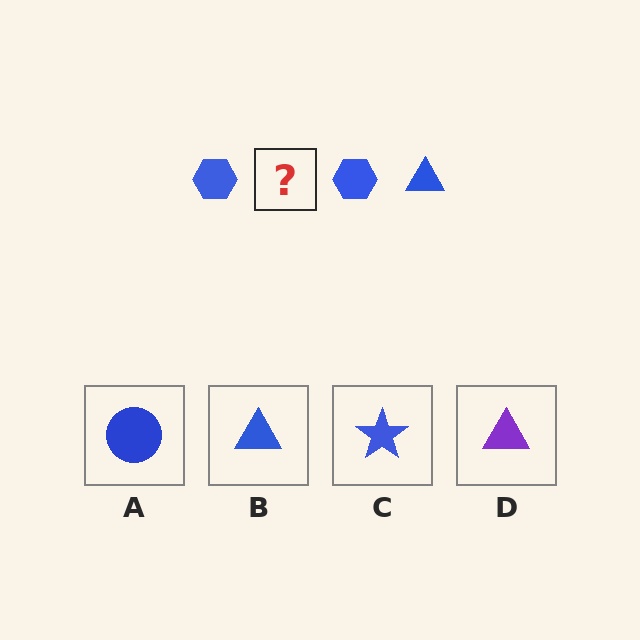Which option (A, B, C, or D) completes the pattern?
B.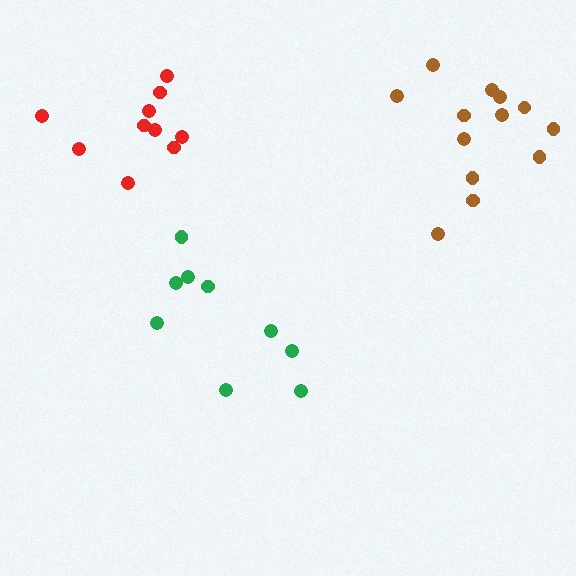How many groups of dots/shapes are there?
There are 3 groups.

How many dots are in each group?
Group 1: 9 dots, Group 2: 10 dots, Group 3: 13 dots (32 total).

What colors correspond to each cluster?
The clusters are colored: green, red, brown.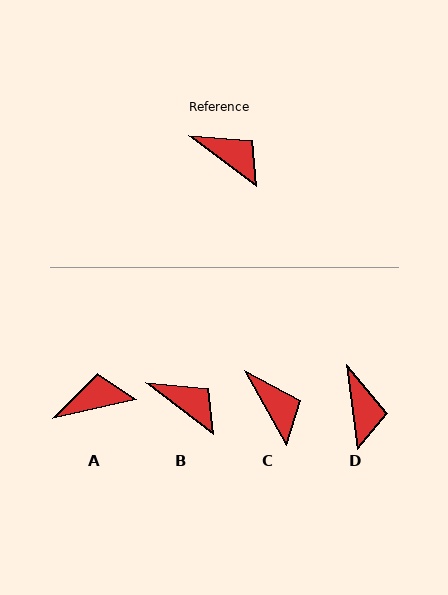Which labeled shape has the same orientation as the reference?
B.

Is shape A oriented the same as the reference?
No, it is off by about 50 degrees.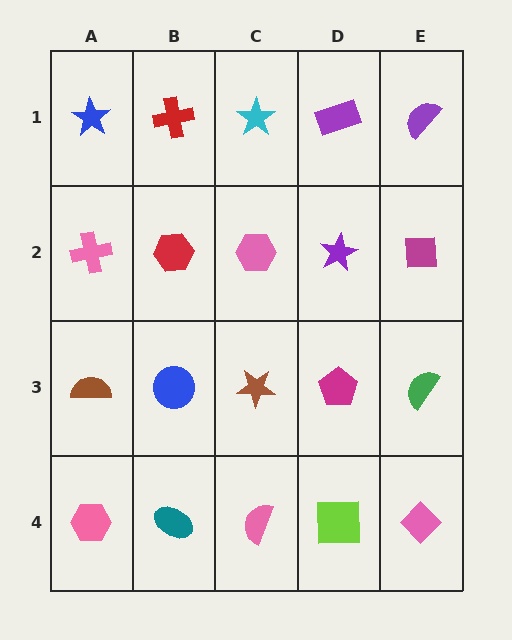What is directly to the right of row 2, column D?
A magenta square.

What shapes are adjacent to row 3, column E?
A magenta square (row 2, column E), a pink diamond (row 4, column E), a magenta pentagon (row 3, column D).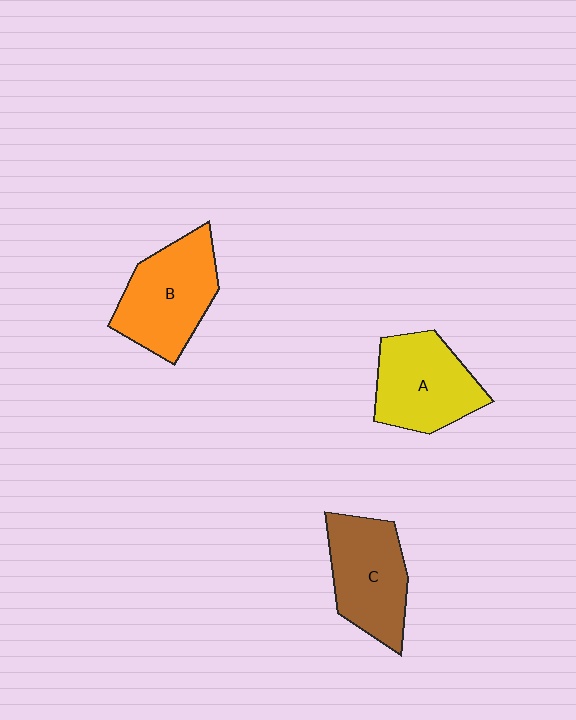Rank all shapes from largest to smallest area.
From largest to smallest: B (orange), A (yellow), C (brown).